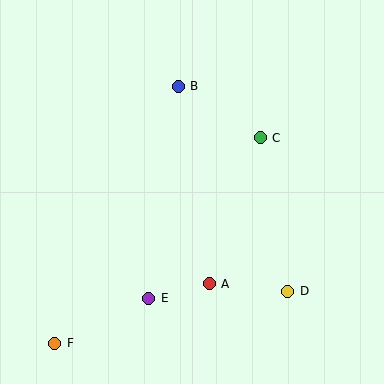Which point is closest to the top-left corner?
Point B is closest to the top-left corner.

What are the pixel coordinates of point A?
Point A is at (209, 284).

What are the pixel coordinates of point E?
Point E is at (149, 298).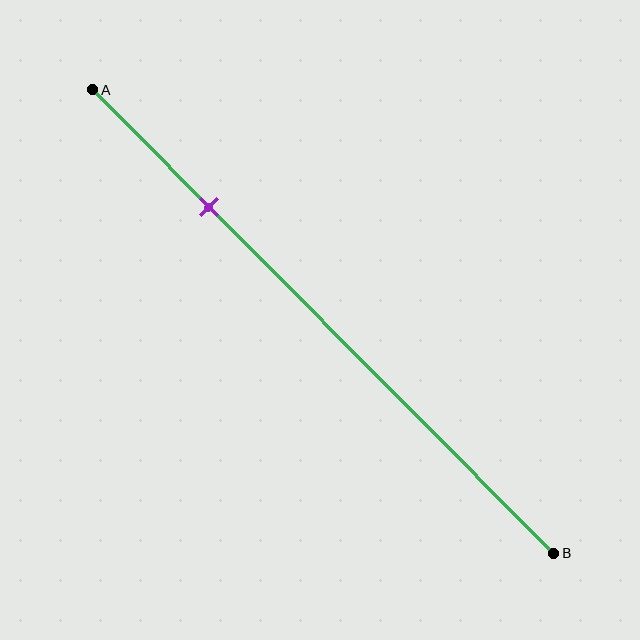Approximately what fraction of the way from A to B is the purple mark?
The purple mark is approximately 25% of the way from A to B.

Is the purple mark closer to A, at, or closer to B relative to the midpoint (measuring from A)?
The purple mark is closer to point A than the midpoint of segment AB.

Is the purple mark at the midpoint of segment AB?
No, the mark is at about 25% from A, not at the 50% midpoint.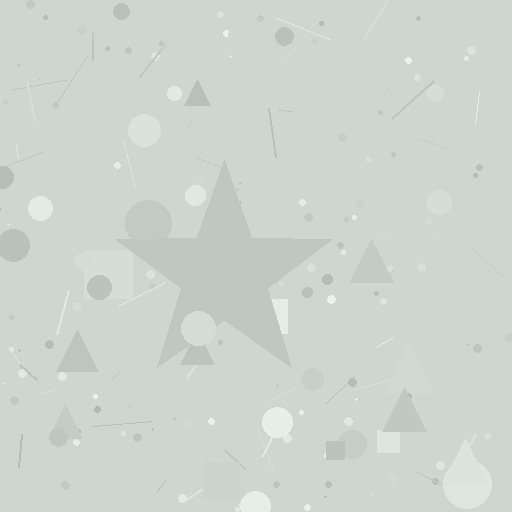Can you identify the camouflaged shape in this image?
The camouflaged shape is a star.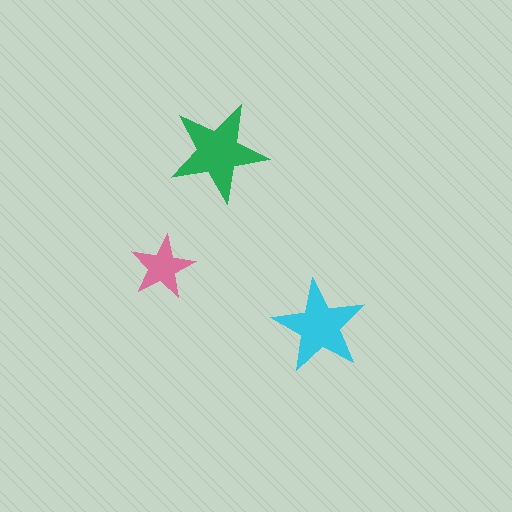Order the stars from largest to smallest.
the green one, the cyan one, the pink one.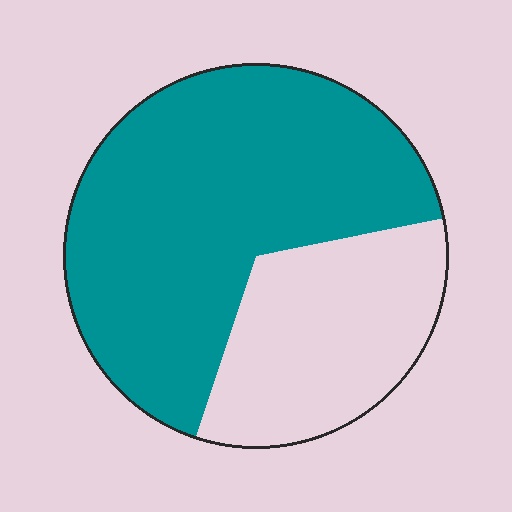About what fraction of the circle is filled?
About two thirds (2/3).